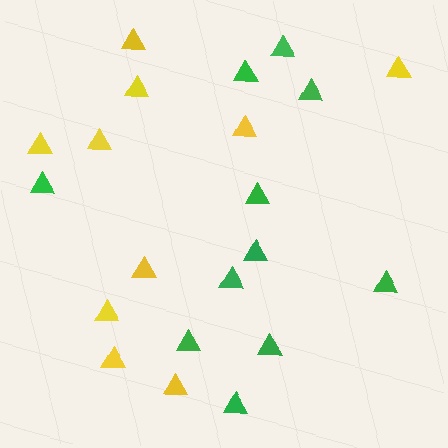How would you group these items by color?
There are 2 groups: one group of yellow triangles (10) and one group of green triangles (11).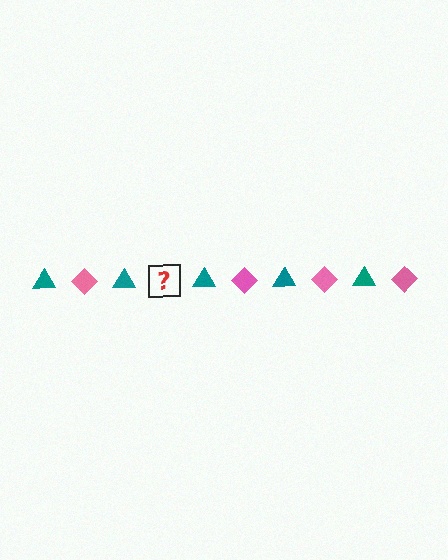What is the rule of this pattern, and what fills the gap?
The rule is that the pattern alternates between teal triangle and pink diamond. The gap should be filled with a pink diamond.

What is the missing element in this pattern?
The missing element is a pink diamond.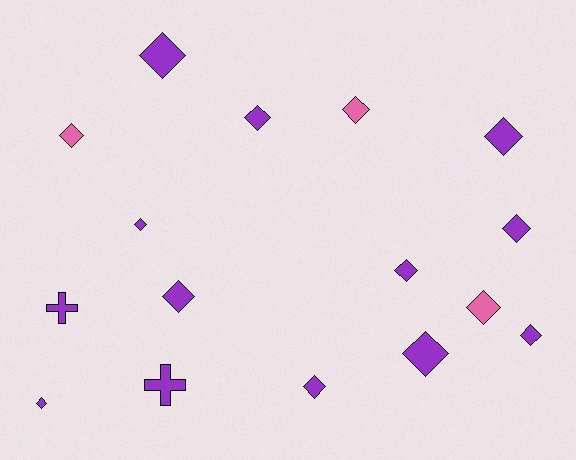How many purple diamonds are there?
There are 11 purple diamonds.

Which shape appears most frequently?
Diamond, with 14 objects.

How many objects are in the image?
There are 16 objects.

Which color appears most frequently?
Purple, with 13 objects.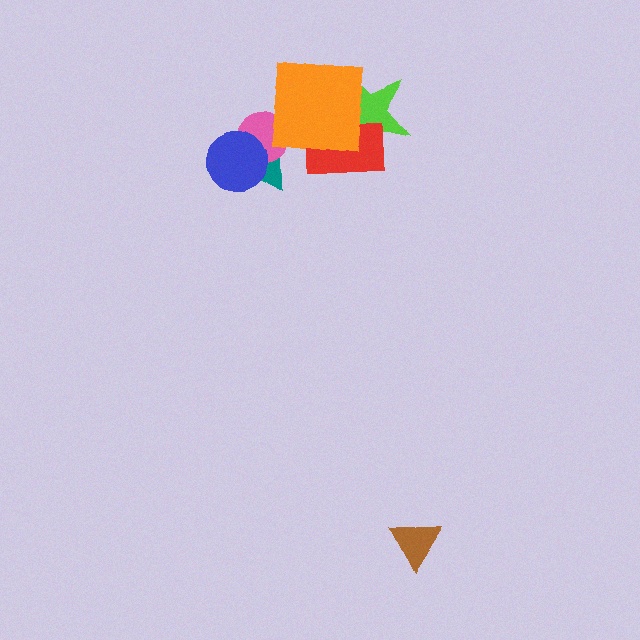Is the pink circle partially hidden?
Yes, it is partially covered by another shape.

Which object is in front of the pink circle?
The blue circle is in front of the pink circle.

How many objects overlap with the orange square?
2 objects overlap with the orange square.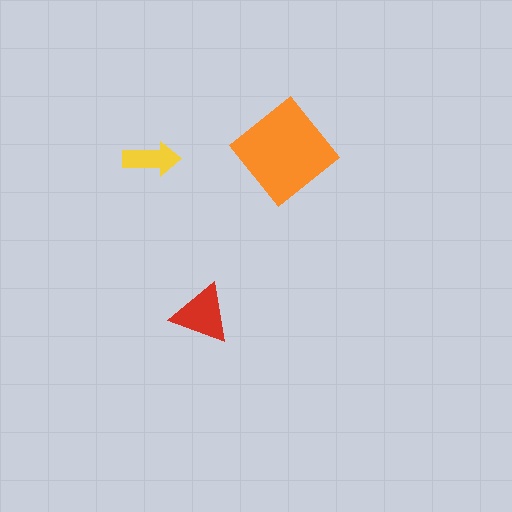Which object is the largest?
The orange diamond.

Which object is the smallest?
The yellow arrow.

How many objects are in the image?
There are 3 objects in the image.